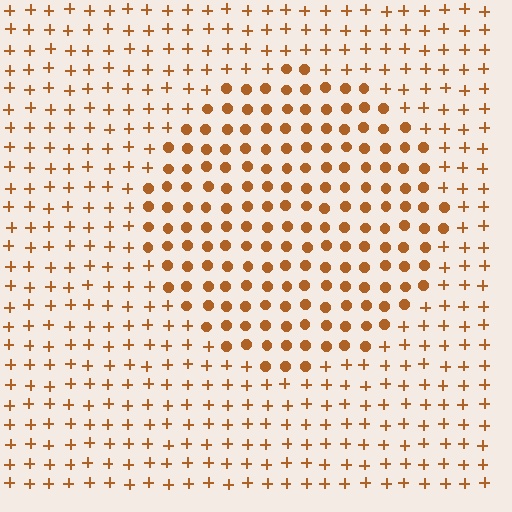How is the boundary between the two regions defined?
The boundary is defined by a change in element shape: circles inside vs. plus signs outside. All elements share the same color and spacing.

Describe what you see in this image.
The image is filled with small brown elements arranged in a uniform grid. A circle-shaped region contains circles, while the surrounding area contains plus signs. The boundary is defined purely by the change in element shape.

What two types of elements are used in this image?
The image uses circles inside the circle region and plus signs outside it.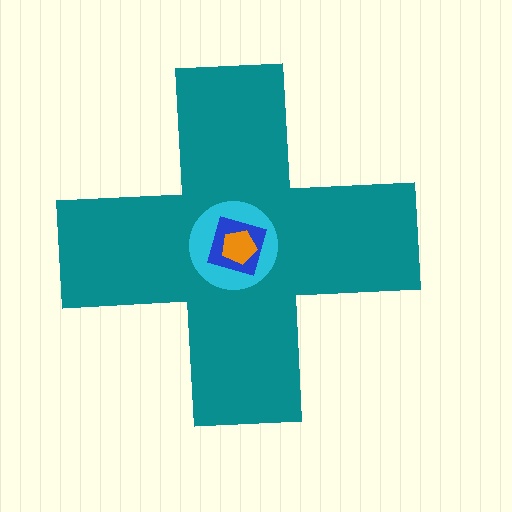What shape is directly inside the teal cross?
The cyan circle.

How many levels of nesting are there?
4.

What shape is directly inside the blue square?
The orange pentagon.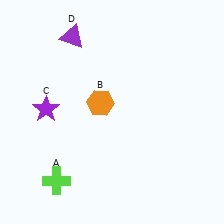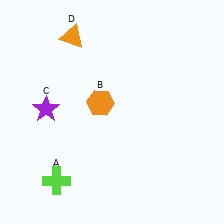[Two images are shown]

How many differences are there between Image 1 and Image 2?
There is 1 difference between the two images.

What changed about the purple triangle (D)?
In Image 1, D is purple. In Image 2, it changed to orange.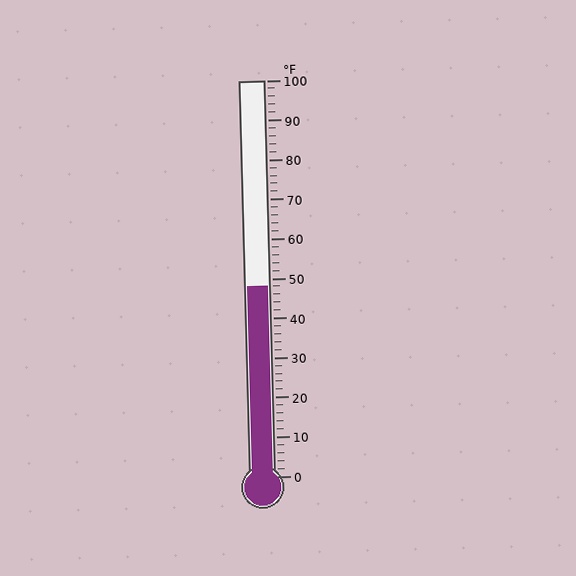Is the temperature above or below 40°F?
The temperature is above 40°F.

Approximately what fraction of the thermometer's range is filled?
The thermometer is filled to approximately 50% of its range.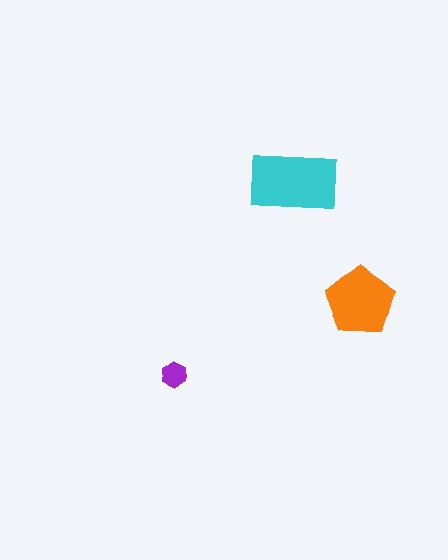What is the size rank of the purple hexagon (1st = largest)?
3rd.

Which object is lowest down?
The purple hexagon is bottommost.